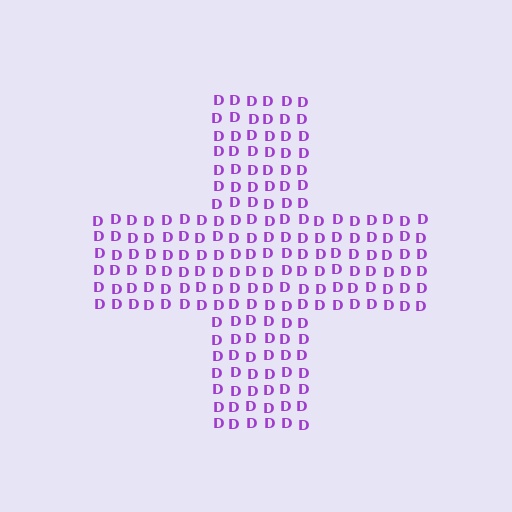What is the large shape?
The large shape is a cross.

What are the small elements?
The small elements are letter D's.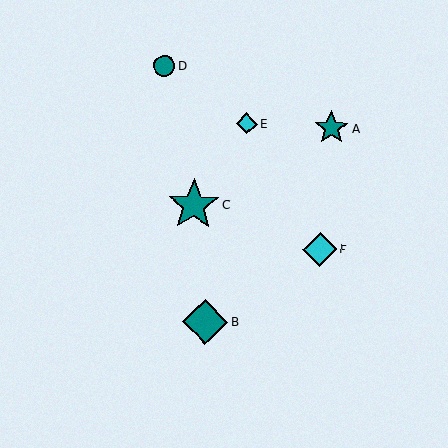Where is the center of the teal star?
The center of the teal star is at (194, 205).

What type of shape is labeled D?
Shape D is a teal circle.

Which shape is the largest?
The teal star (labeled C) is the largest.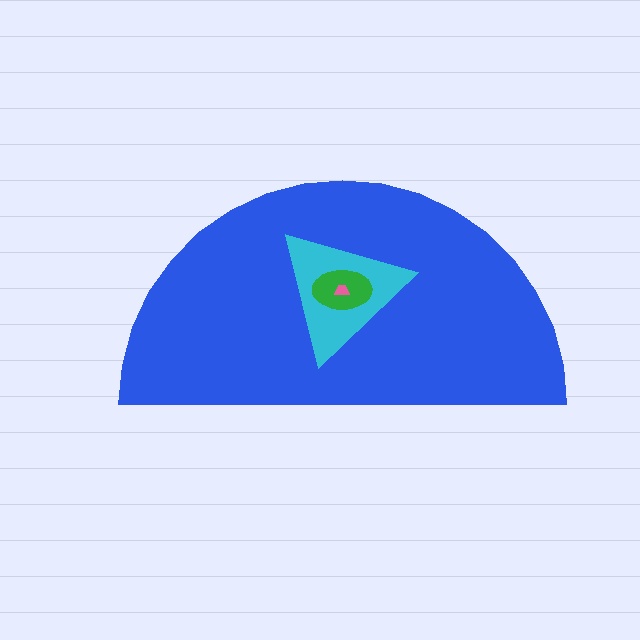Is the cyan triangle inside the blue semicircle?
Yes.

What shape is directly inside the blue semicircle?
The cyan triangle.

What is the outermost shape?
The blue semicircle.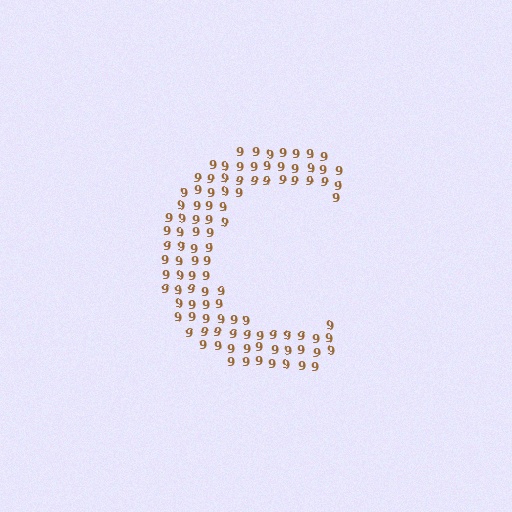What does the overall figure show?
The overall figure shows the letter C.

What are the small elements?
The small elements are digit 9's.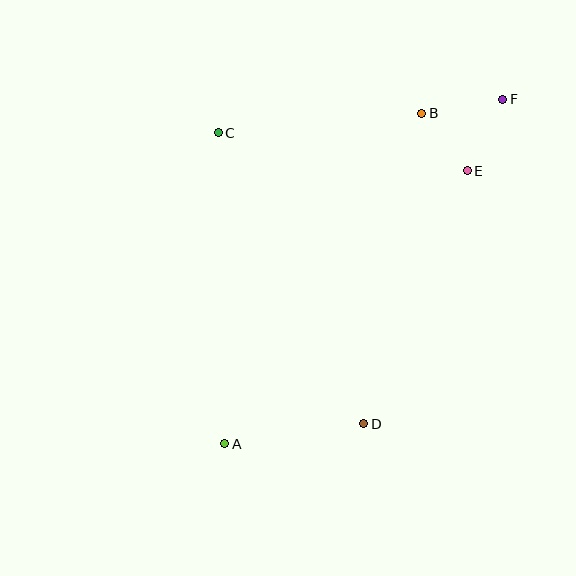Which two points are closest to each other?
Points B and E are closest to each other.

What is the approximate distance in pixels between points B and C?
The distance between B and C is approximately 205 pixels.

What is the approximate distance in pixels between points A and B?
The distance between A and B is approximately 384 pixels.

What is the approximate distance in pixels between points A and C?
The distance between A and C is approximately 311 pixels.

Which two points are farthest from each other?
Points A and F are farthest from each other.